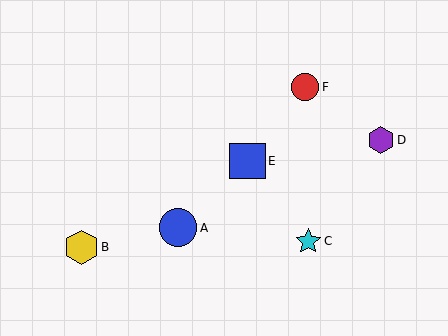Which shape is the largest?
The blue circle (labeled A) is the largest.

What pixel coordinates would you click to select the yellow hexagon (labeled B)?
Click at (81, 247) to select the yellow hexagon B.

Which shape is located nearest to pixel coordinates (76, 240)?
The yellow hexagon (labeled B) at (81, 247) is nearest to that location.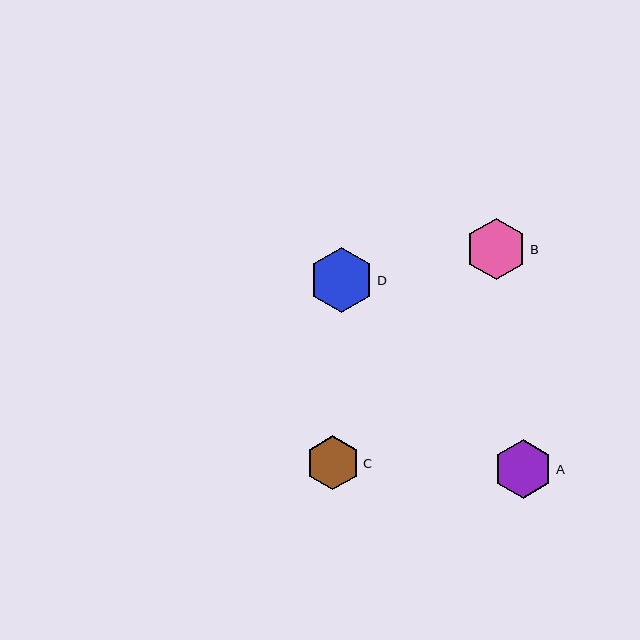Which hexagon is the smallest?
Hexagon C is the smallest with a size of approximately 54 pixels.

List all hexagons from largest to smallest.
From largest to smallest: D, B, A, C.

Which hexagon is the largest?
Hexagon D is the largest with a size of approximately 65 pixels.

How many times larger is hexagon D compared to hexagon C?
Hexagon D is approximately 1.2 times the size of hexagon C.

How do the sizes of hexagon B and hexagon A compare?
Hexagon B and hexagon A are approximately the same size.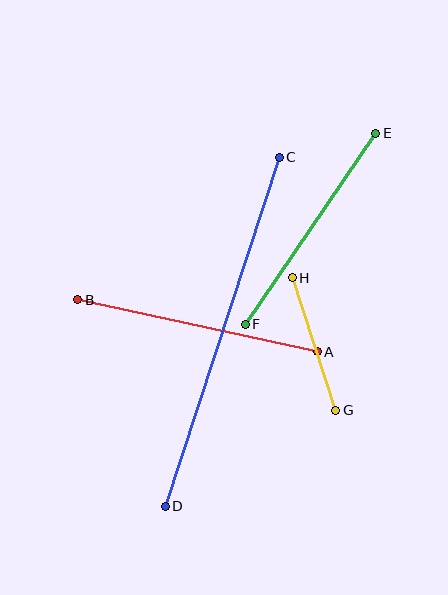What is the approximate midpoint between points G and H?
The midpoint is at approximately (314, 344) pixels.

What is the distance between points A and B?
The distance is approximately 245 pixels.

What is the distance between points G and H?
The distance is approximately 139 pixels.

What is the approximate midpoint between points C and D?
The midpoint is at approximately (222, 332) pixels.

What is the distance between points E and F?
The distance is approximately 231 pixels.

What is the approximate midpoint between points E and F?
The midpoint is at approximately (311, 229) pixels.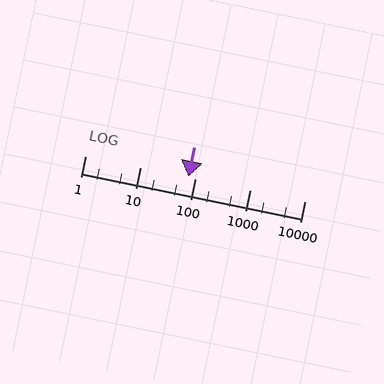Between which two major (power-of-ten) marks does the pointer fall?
The pointer is between 10 and 100.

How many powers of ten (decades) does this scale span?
The scale spans 4 decades, from 1 to 10000.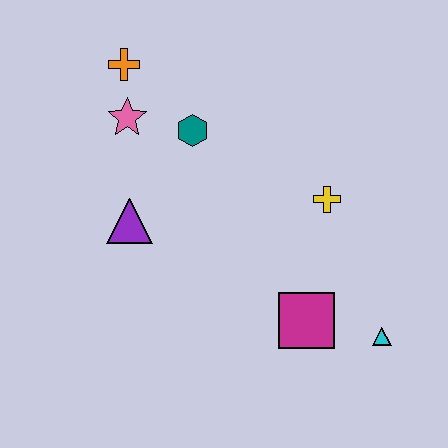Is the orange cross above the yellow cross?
Yes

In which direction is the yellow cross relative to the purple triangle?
The yellow cross is to the right of the purple triangle.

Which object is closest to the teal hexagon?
The pink star is closest to the teal hexagon.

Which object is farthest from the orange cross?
The cyan triangle is farthest from the orange cross.